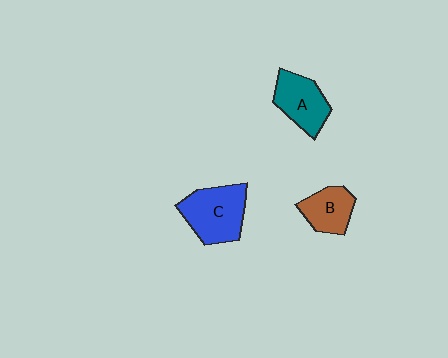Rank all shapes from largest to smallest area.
From largest to smallest: C (blue), A (teal), B (brown).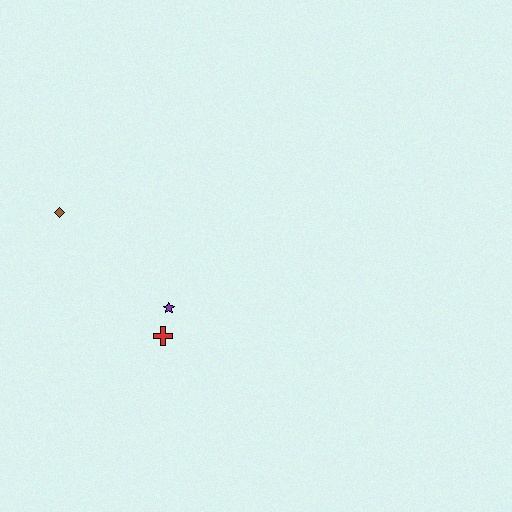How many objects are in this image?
There are 3 objects.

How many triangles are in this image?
There are no triangles.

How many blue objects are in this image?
There are no blue objects.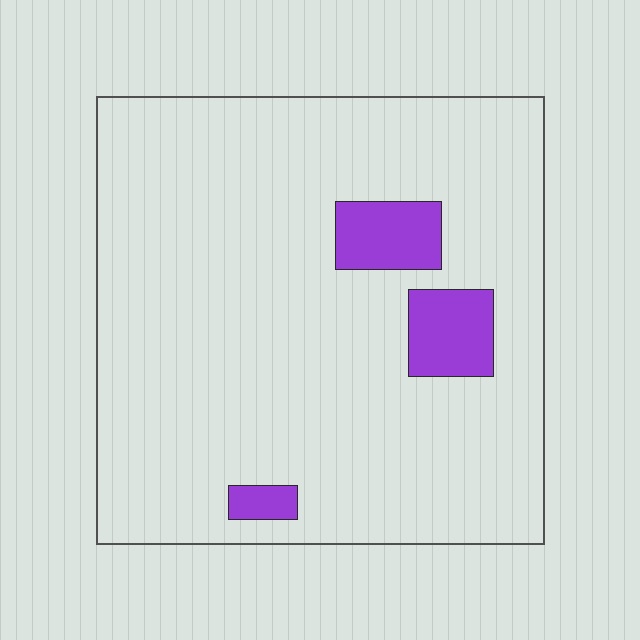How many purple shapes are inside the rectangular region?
3.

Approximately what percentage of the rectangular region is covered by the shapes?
Approximately 10%.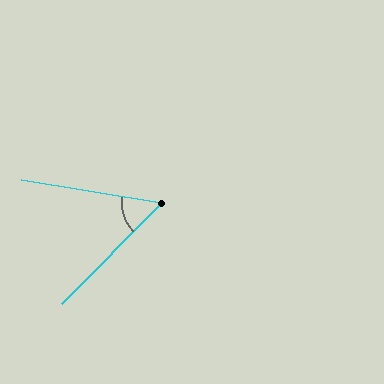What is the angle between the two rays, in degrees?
Approximately 55 degrees.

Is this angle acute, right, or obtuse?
It is acute.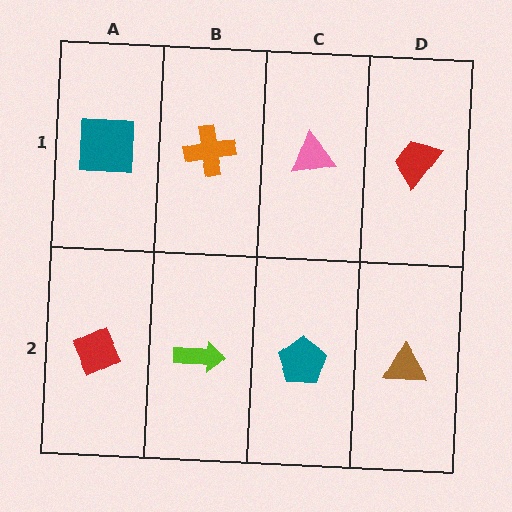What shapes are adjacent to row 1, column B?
A lime arrow (row 2, column B), a teal square (row 1, column A), a pink triangle (row 1, column C).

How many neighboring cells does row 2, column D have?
2.